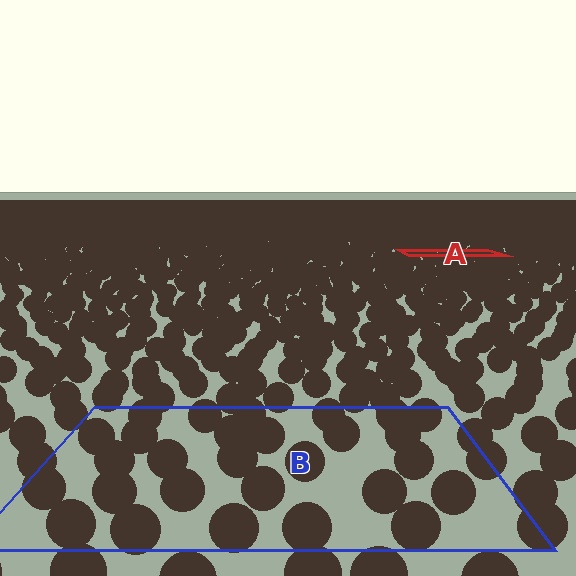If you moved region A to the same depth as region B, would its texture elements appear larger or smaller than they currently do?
They would appear larger. At a closer depth, the same texture elements are projected at a bigger on-screen size.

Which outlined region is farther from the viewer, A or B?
Region A is farther from the viewer — the texture elements inside it appear smaller and more densely packed.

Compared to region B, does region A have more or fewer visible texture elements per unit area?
Region A has more texture elements per unit area — they are packed more densely because it is farther away.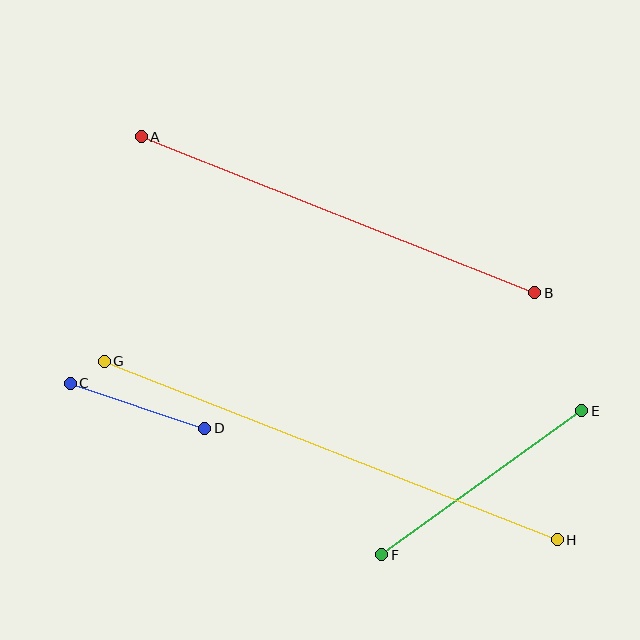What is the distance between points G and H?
The distance is approximately 487 pixels.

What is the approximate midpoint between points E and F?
The midpoint is at approximately (482, 483) pixels.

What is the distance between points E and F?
The distance is approximately 246 pixels.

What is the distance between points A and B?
The distance is approximately 423 pixels.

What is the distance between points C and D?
The distance is approximately 142 pixels.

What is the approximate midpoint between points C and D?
The midpoint is at approximately (138, 406) pixels.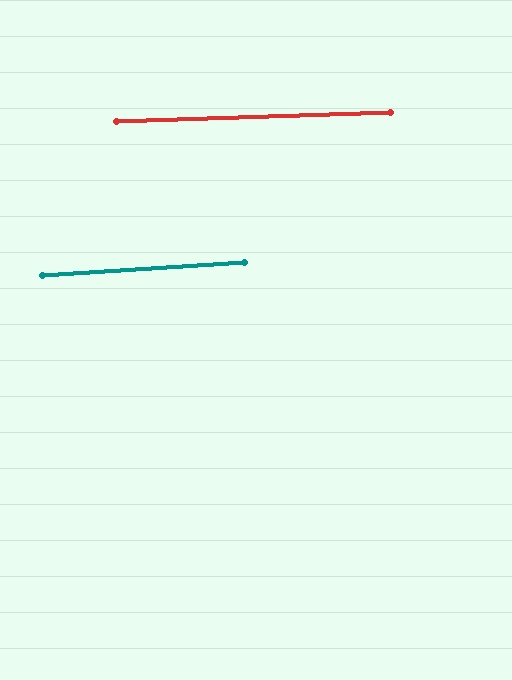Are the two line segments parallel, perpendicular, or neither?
Parallel — their directions differ by only 1.8°.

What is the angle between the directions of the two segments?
Approximately 2 degrees.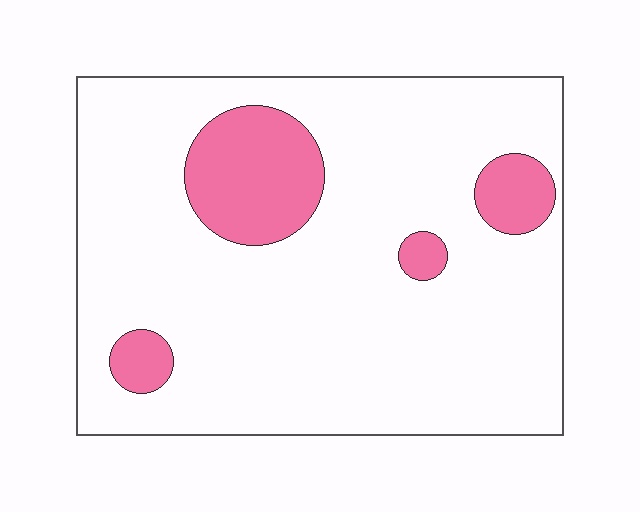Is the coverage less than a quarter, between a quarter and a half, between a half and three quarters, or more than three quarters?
Less than a quarter.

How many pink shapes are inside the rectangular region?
4.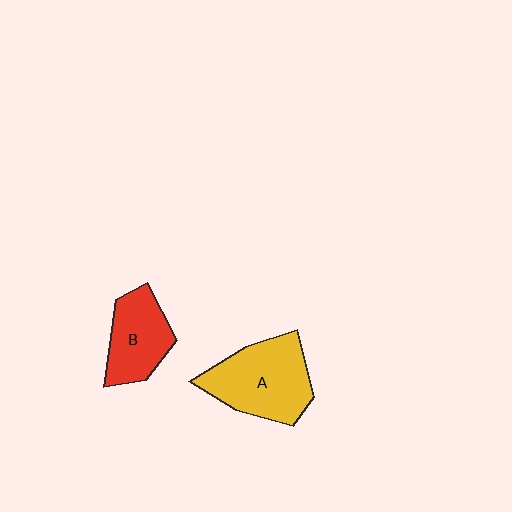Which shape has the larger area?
Shape A (yellow).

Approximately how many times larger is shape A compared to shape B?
Approximately 1.4 times.